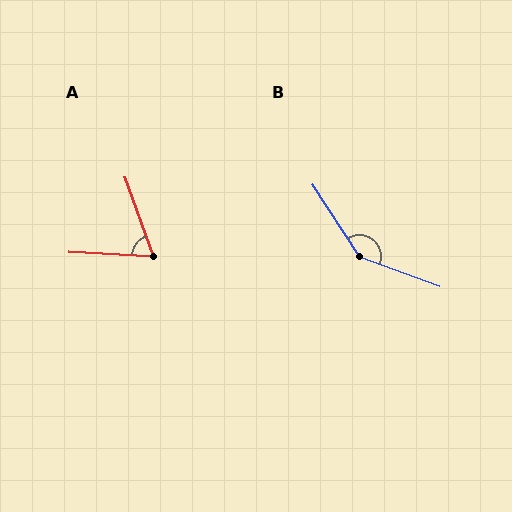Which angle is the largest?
B, at approximately 143 degrees.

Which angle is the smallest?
A, at approximately 67 degrees.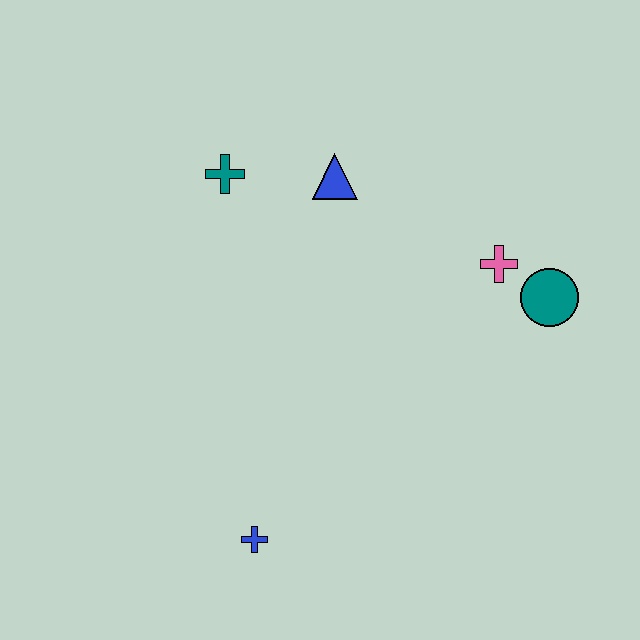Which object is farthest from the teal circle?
The blue cross is farthest from the teal circle.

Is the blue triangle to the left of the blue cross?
No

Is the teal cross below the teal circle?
No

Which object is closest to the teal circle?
The pink cross is closest to the teal circle.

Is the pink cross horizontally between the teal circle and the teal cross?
Yes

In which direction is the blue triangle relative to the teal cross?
The blue triangle is to the right of the teal cross.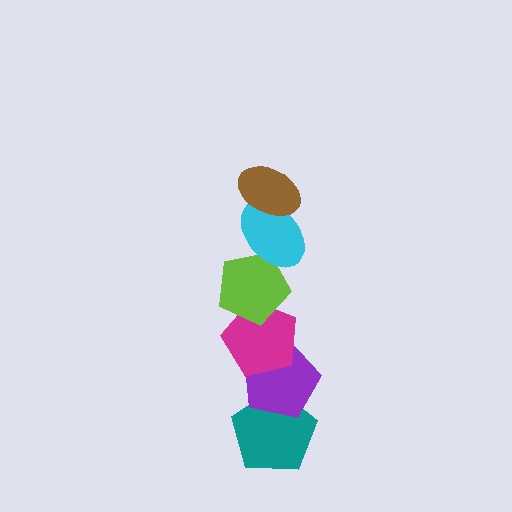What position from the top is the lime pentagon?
The lime pentagon is 3rd from the top.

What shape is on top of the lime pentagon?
The cyan ellipse is on top of the lime pentagon.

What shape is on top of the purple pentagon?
The magenta pentagon is on top of the purple pentagon.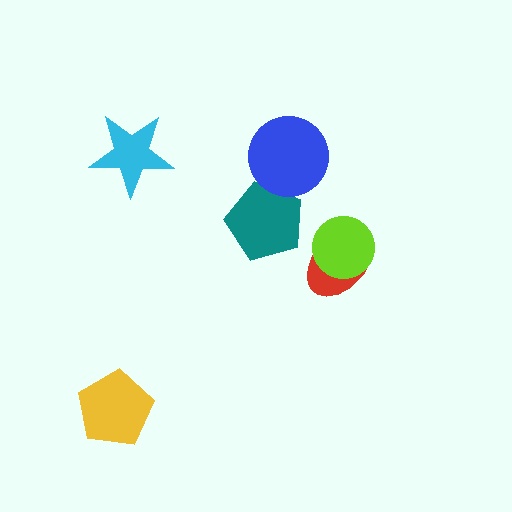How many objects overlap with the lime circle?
1 object overlaps with the lime circle.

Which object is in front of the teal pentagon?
The blue circle is in front of the teal pentagon.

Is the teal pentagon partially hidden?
Yes, it is partially covered by another shape.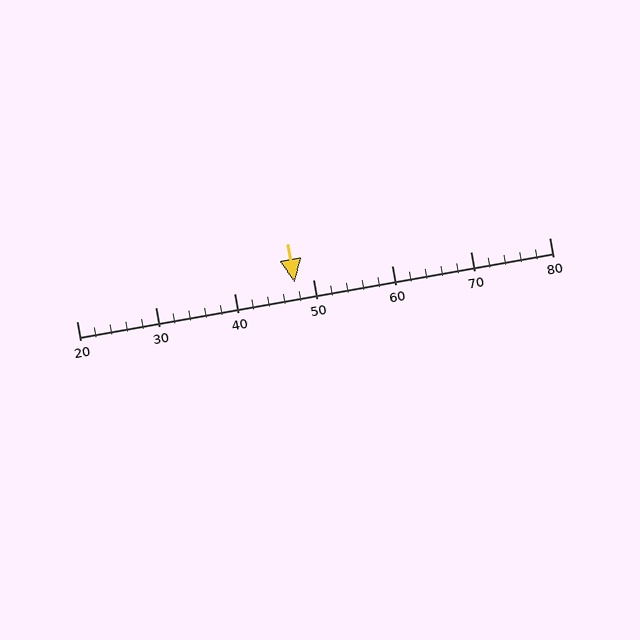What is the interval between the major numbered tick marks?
The major tick marks are spaced 10 units apart.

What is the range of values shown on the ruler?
The ruler shows values from 20 to 80.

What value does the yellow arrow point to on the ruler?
The yellow arrow points to approximately 48.